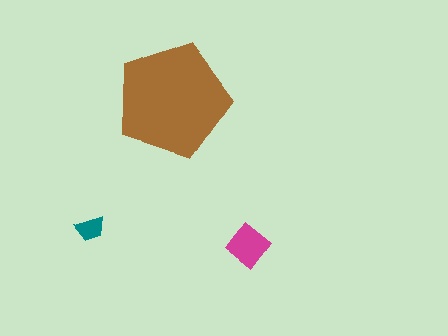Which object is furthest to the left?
The teal trapezoid is leftmost.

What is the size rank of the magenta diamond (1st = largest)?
2nd.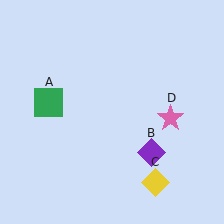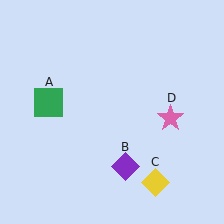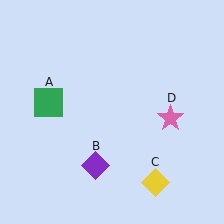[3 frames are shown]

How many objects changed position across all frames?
1 object changed position: purple diamond (object B).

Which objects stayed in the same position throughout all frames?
Green square (object A) and yellow diamond (object C) and pink star (object D) remained stationary.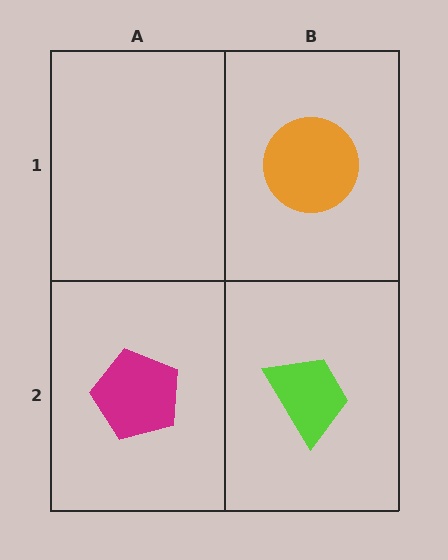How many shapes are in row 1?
1 shape.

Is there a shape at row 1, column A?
No, that cell is empty.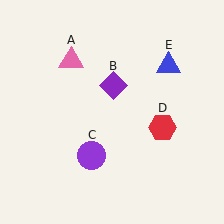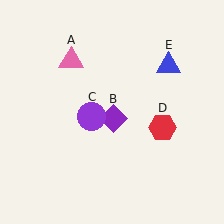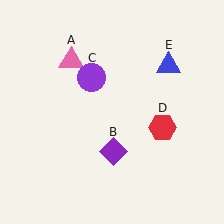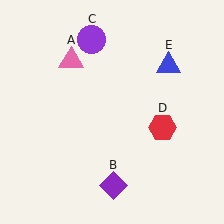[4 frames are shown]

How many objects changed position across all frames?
2 objects changed position: purple diamond (object B), purple circle (object C).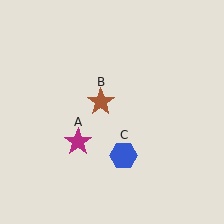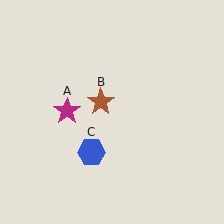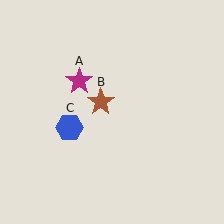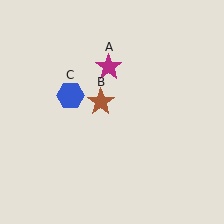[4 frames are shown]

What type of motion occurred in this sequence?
The magenta star (object A), blue hexagon (object C) rotated clockwise around the center of the scene.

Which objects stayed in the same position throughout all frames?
Brown star (object B) remained stationary.